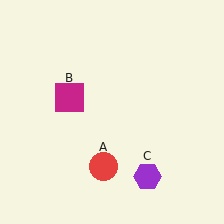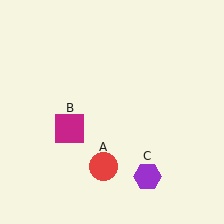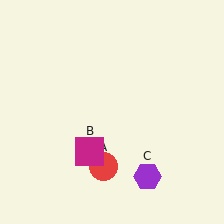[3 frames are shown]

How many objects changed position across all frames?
1 object changed position: magenta square (object B).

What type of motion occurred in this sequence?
The magenta square (object B) rotated counterclockwise around the center of the scene.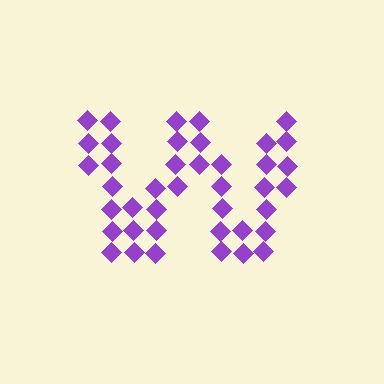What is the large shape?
The large shape is the letter W.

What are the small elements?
The small elements are diamonds.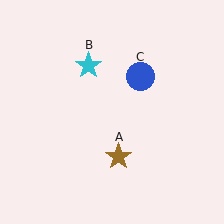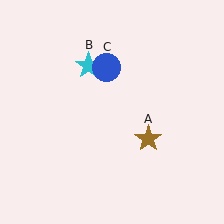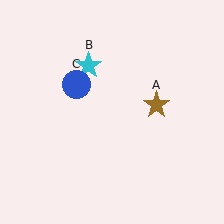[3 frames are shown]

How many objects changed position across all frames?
2 objects changed position: brown star (object A), blue circle (object C).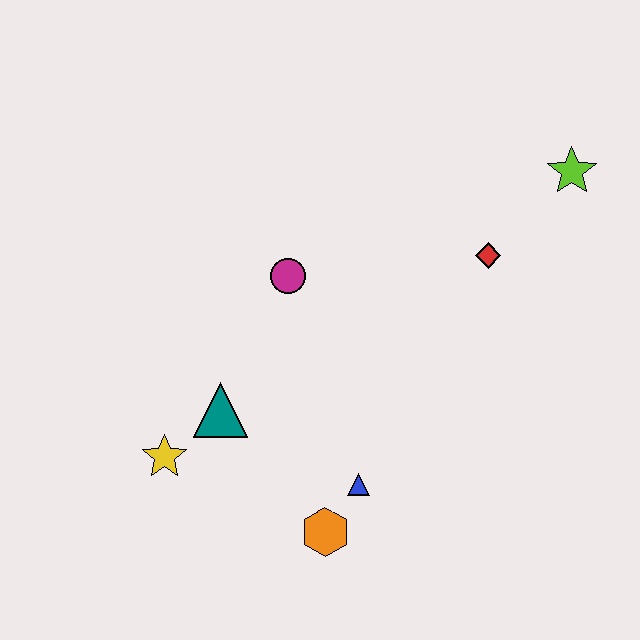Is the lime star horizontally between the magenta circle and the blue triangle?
No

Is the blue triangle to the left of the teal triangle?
No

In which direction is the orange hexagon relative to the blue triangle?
The orange hexagon is below the blue triangle.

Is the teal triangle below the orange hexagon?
No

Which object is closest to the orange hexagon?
The blue triangle is closest to the orange hexagon.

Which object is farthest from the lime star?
The yellow star is farthest from the lime star.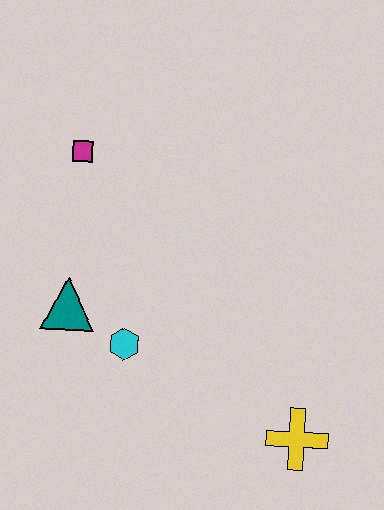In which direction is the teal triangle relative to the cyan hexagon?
The teal triangle is to the left of the cyan hexagon.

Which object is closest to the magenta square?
The teal triangle is closest to the magenta square.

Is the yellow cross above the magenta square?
No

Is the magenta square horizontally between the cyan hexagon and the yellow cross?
No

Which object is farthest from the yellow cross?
The magenta square is farthest from the yellow cross.